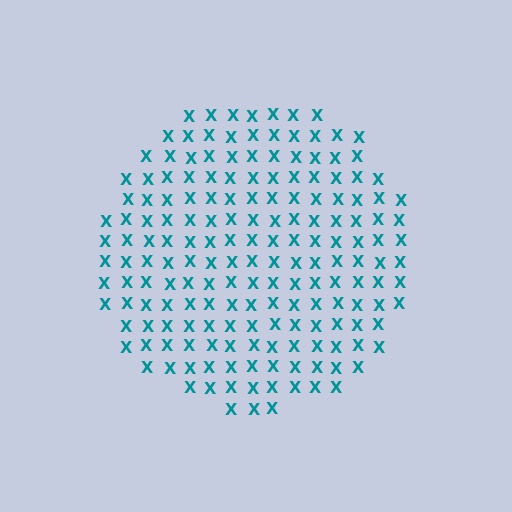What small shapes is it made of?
It is made of small letter X's.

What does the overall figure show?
The overall figure shows a circle.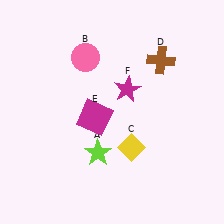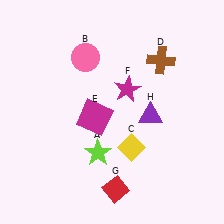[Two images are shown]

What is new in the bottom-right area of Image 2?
A purple triangle (H) was added in the bottom-right area of Image 2.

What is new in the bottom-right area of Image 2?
A red diamond (G) was added in the bottom-right area of Image 2.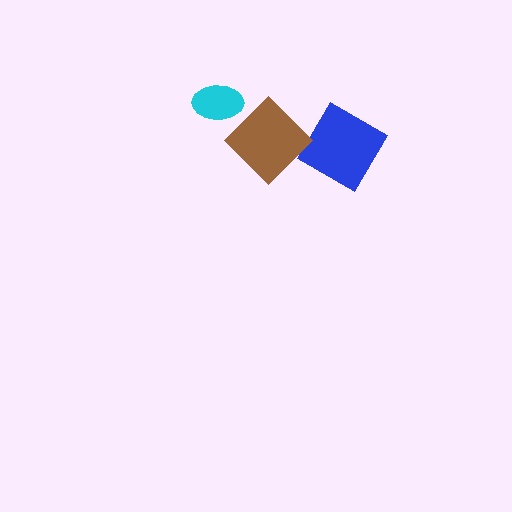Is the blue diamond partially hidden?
Yes, it is partially covered by another shape.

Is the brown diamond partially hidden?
No, no other shape covers it.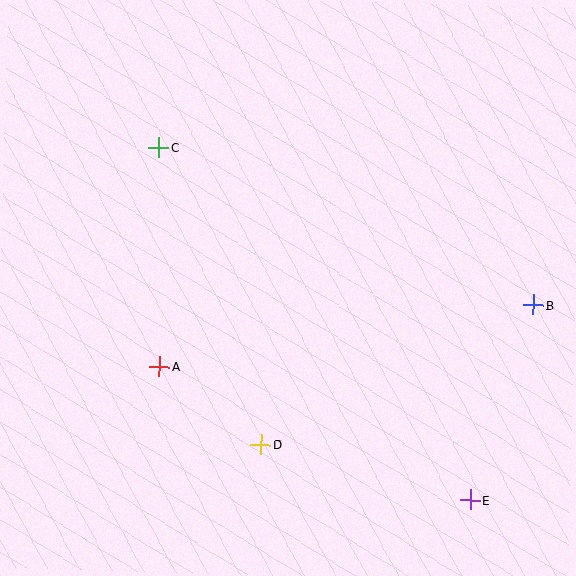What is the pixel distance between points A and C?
The distance between A and C is 219 pixels.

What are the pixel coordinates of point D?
Point D is at (261, 444).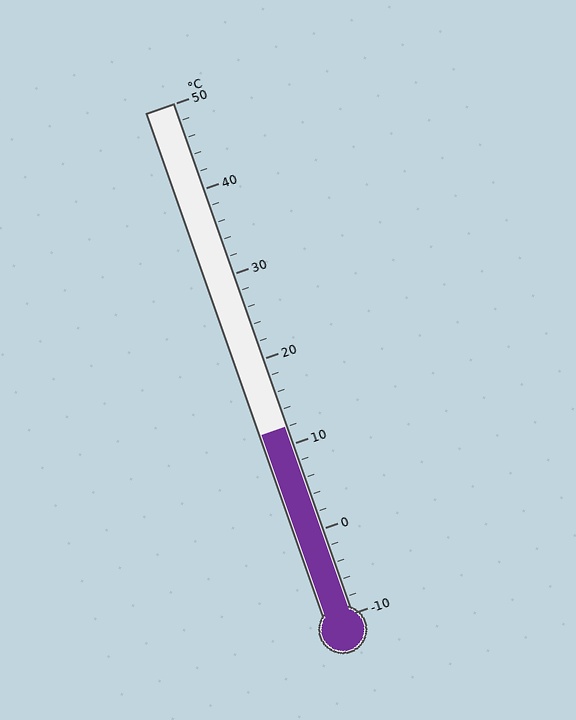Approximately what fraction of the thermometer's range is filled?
The thermometer is filled to approximately 35% of its range.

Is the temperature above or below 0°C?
The temperature is above 0°C.